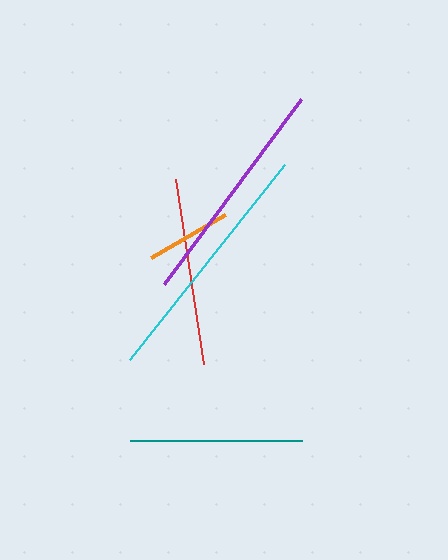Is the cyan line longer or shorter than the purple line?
The cyan line is longer than the purple line.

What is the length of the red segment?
The red segment is approximately 187 pixels long.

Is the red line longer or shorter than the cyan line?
The cyan line is longer than the red line.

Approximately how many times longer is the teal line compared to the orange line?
The teal line is approximately 2.0 times the length of the orange line.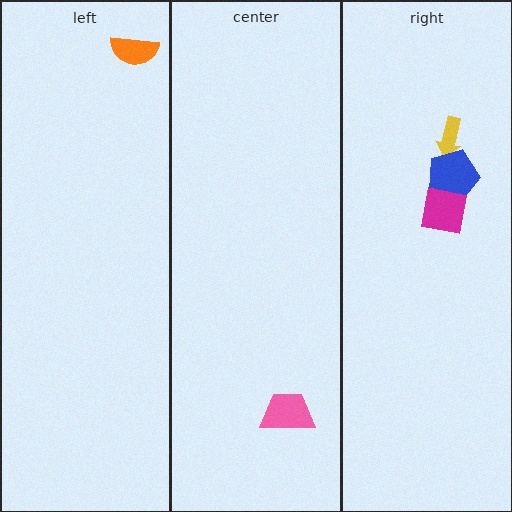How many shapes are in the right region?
3.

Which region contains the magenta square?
The right region.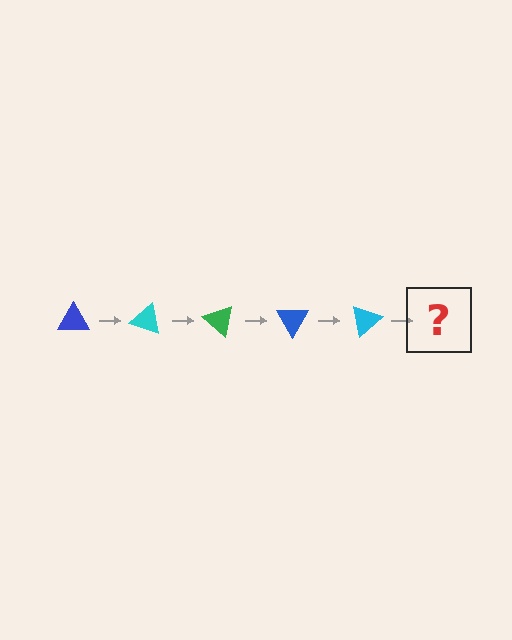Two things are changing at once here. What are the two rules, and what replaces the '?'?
The two rules are that it rotates 20 degrees each step and the color cycles through blue, cyan, and green. The '?' should be a green triangle, rotated 100 degrees from the start.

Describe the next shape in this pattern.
It should be a green triangle, rotated 100 degrees from the start.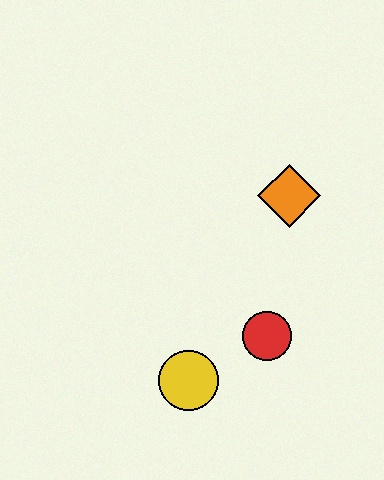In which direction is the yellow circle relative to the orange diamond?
The yellow circle is below the orange diamond.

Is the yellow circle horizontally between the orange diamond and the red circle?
No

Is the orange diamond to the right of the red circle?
Yes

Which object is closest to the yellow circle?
The red circle is closest to the yellow circle.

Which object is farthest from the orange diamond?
The yellow circle is farthest from the orange diamond.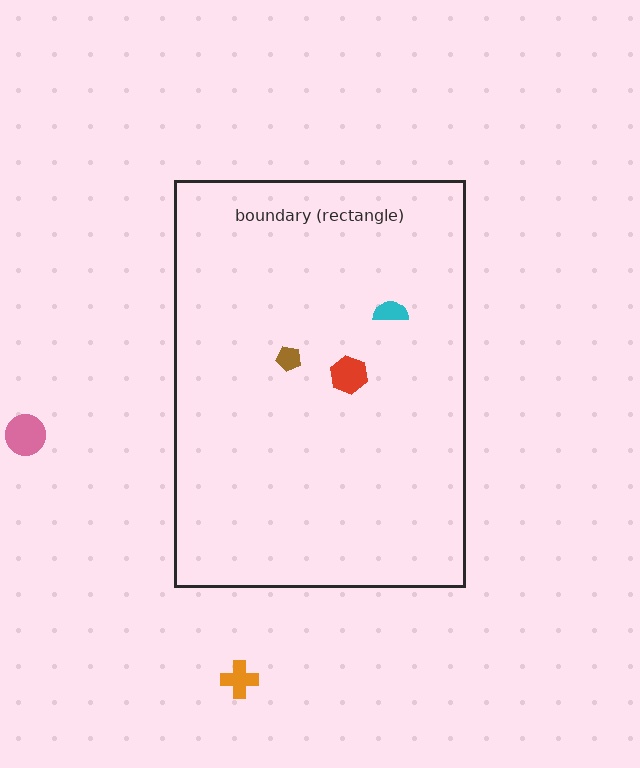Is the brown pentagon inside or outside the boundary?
Inside.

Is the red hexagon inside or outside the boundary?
Inside.